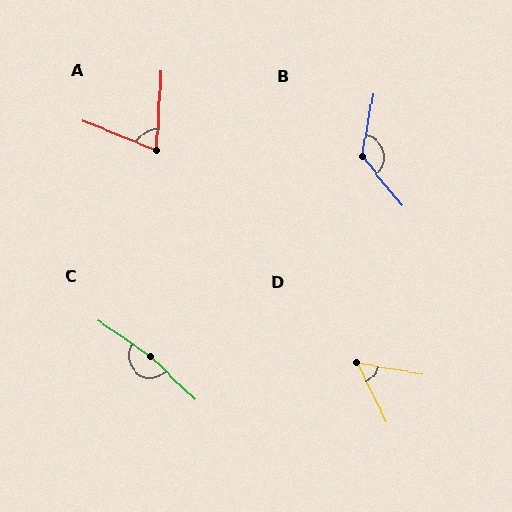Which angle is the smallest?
D, at approximately 54 degrees.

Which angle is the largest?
C, at approximately 170 degrees.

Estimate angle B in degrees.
Approximately 131 degrees.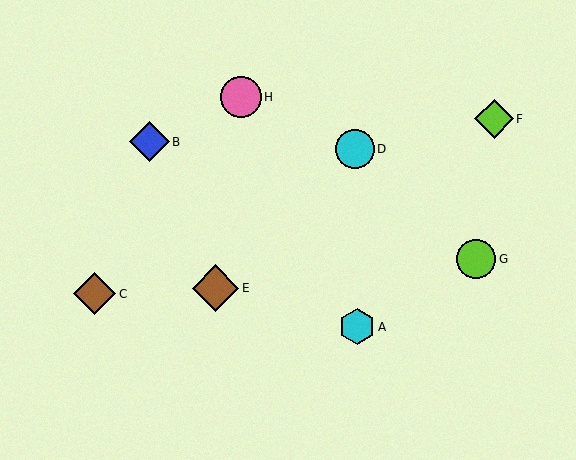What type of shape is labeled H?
Shape H is a pink circle.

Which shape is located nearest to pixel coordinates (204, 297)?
The brown diamond (labeled E) at (216, 288) is nearest to that location.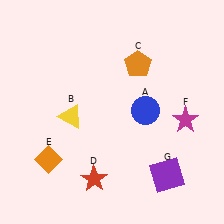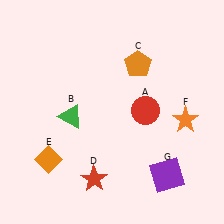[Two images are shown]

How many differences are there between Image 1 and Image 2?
There are 3 differences between the two images.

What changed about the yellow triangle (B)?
In Image 1, B is yellow. In Image 2, it changed to green.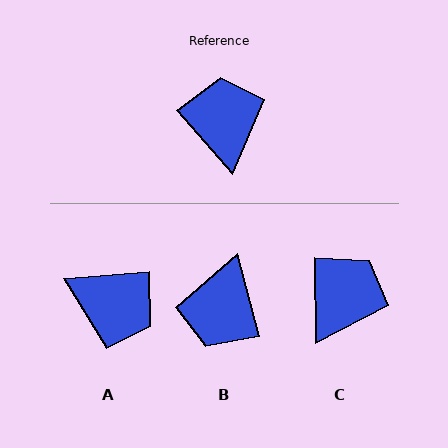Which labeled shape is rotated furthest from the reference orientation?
B, about 154 degrees away.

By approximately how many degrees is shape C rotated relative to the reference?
Approximately 40 degrees clockwise.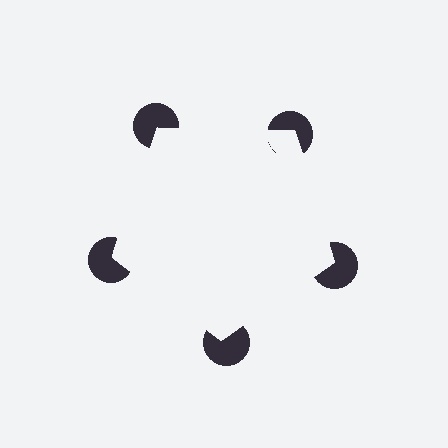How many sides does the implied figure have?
5 sides.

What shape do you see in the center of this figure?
An illusory pentagon — its edges are inferred from the aligned wedge cuts in the pac-man discs, not physically drawn.